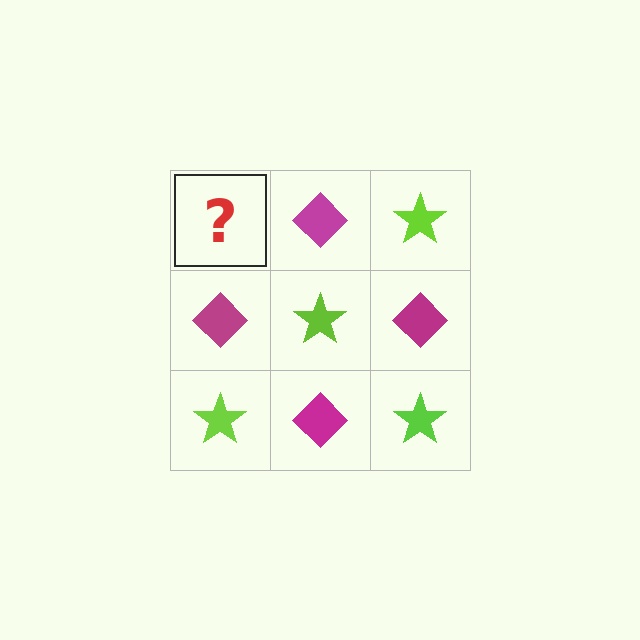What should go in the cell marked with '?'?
The missing cell should contain a lime star.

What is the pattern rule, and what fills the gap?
The rule is that it alternates lime star and magenta diamond in a checkerboard pattern. The gap should be filled with a lime star.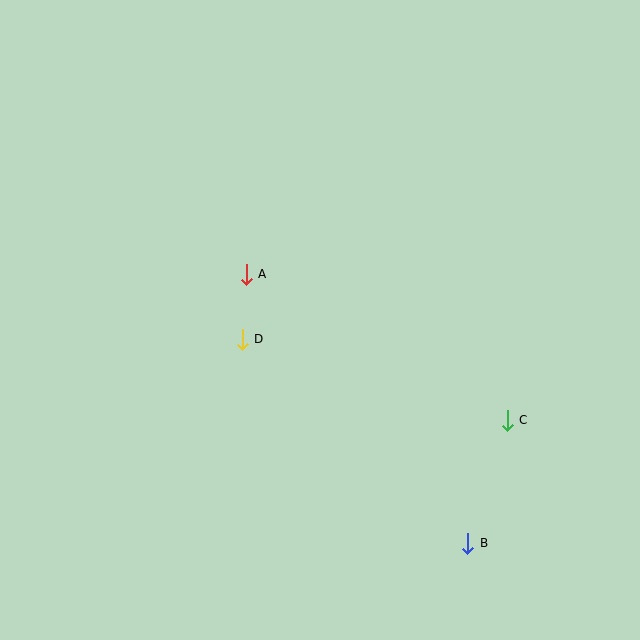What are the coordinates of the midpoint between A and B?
The midpoint between A and B is at (357, 409).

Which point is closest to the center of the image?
Point D at (242, 339) is closest to the center.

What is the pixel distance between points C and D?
The distance between C and D is 277 pixels.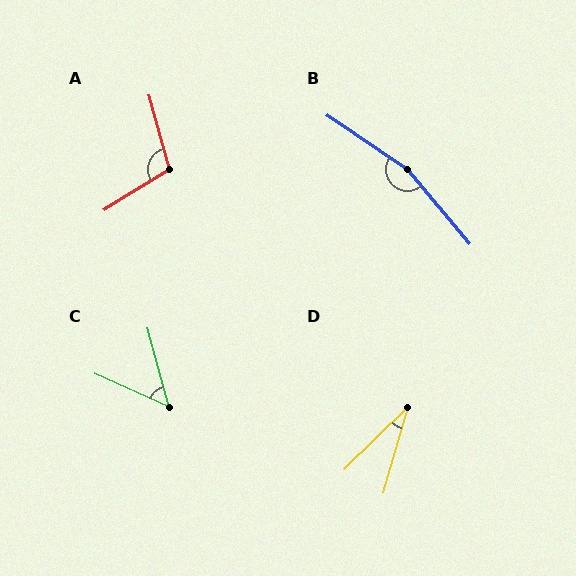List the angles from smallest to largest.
D (30°), C (51°), A (106°), B (164°).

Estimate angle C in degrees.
Approximately 51 degrees.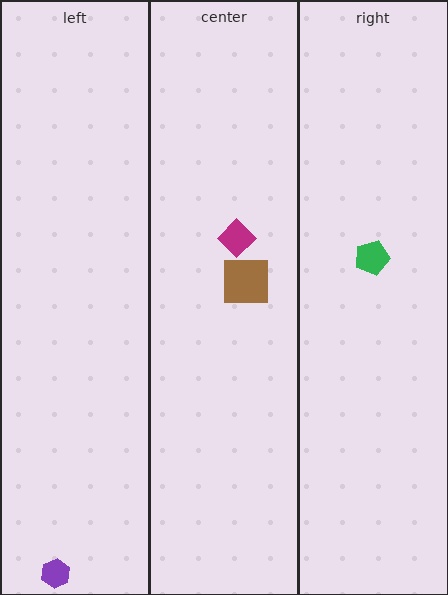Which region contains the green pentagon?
The right region.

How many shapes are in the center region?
2.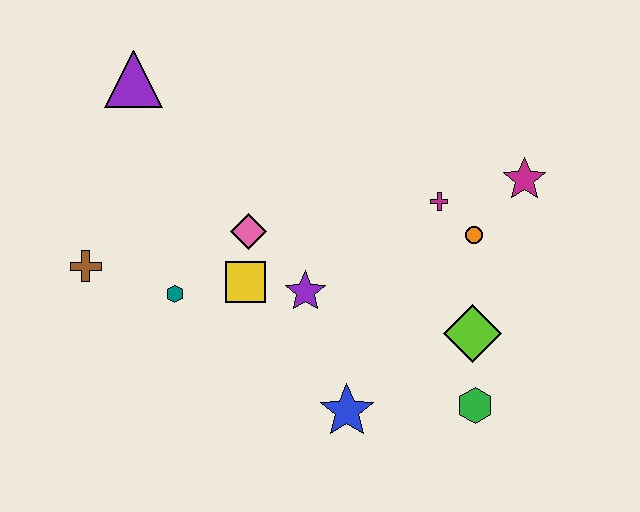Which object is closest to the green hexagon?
The lime diamond is closest to the green hexagon.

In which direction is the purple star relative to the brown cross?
The purple star is to the right of the brown cross.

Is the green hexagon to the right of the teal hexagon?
Yes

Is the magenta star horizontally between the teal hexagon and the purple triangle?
No